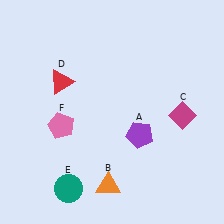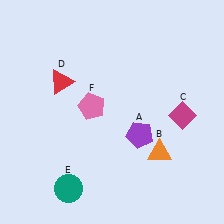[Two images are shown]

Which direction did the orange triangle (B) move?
The orange triangle (B) moved right.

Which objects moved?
The objects that moved are: the orange triangle (B), the pink pentagon (F).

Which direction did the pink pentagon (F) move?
The pink pentagon (F) moved right.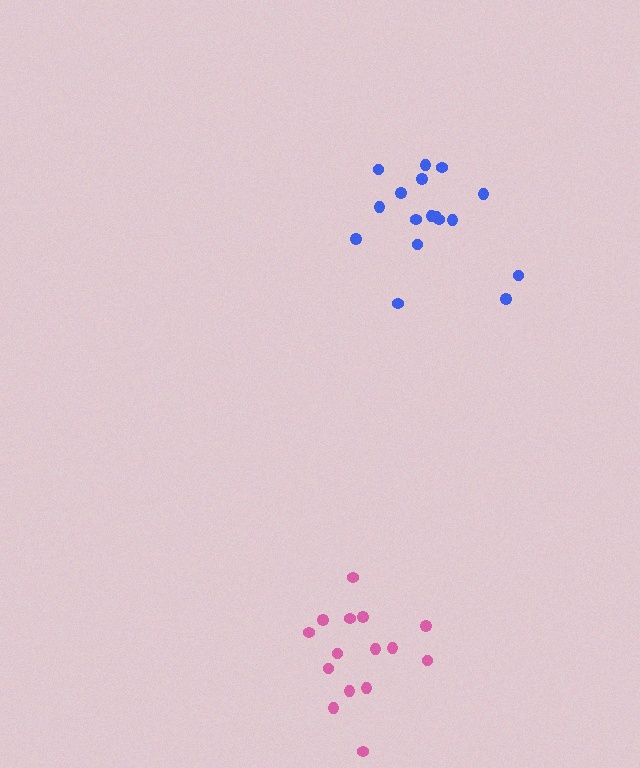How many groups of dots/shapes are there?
There are 2 groups.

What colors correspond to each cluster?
The clusters are colored: blue, pink.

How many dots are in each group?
Group 1: 17 dots, Group 2: 15 dots (32 total).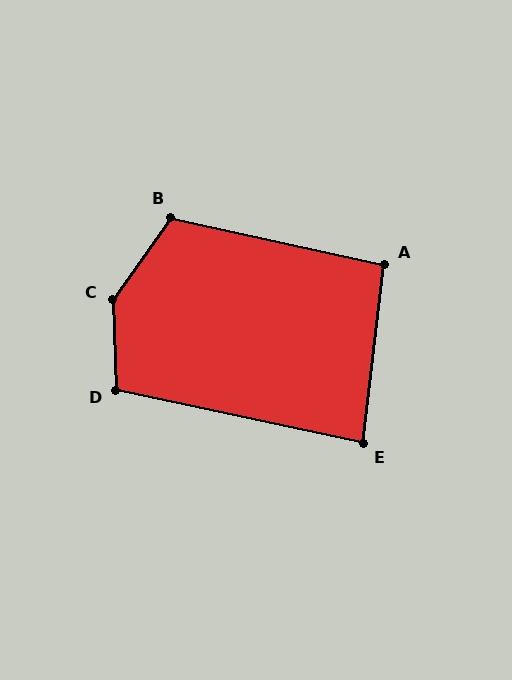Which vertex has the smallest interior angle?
E, at approximately 85 degrees.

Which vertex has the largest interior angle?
C, at approximately 142 degrees.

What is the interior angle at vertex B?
Approximately 113 degrees (obtuse).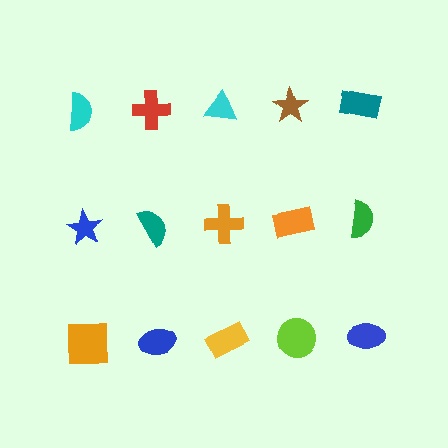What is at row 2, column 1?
A blue star.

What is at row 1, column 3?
A cyan triangle.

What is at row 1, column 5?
A teal rectangle.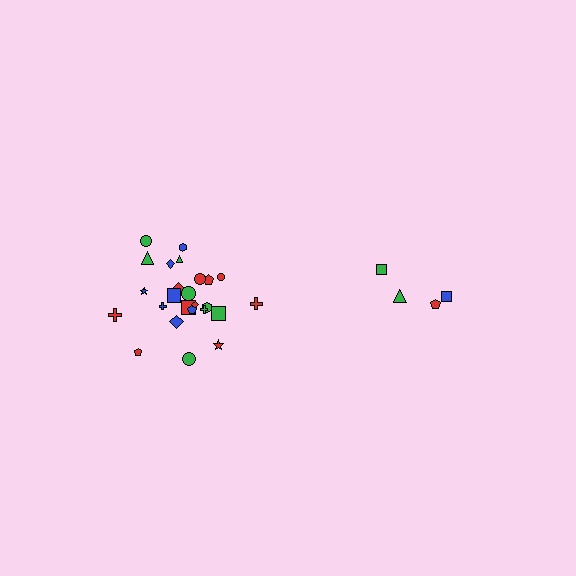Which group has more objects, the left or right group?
The left group.